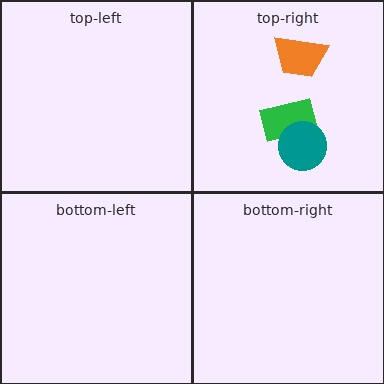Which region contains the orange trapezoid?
The top-right region.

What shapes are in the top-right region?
The orange trapezoid, the green rectangle, the teal circle.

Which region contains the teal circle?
The top-right region.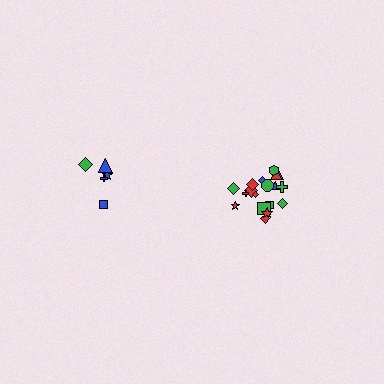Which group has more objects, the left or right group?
The right group.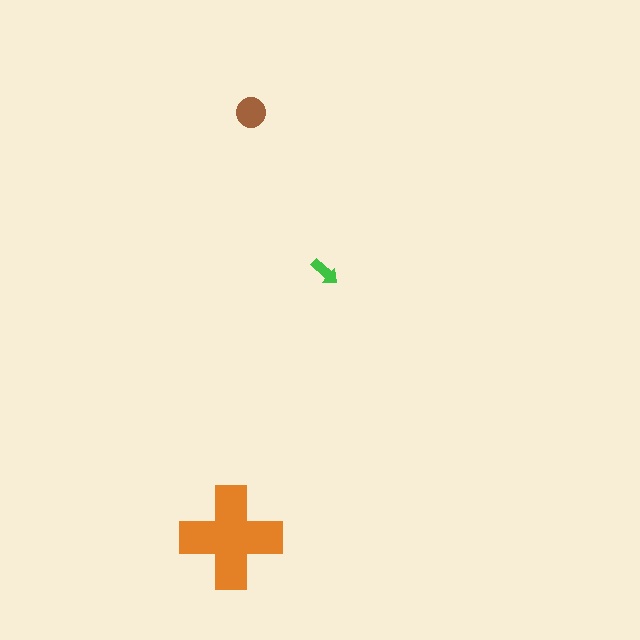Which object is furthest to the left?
The orange cross is leftmost.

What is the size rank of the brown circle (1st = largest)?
2nd.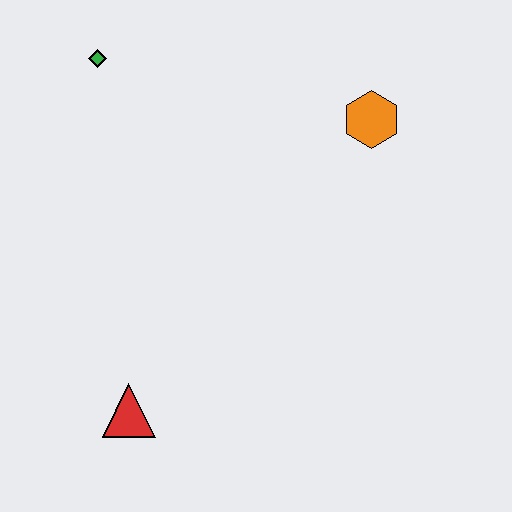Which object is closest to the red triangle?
The green diamond is closest to the red triangle.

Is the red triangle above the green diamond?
No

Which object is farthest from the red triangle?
The orange hexagon is farthest from the red triangle.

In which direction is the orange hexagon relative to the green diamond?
The orange hexagon is to the right of the green diamond.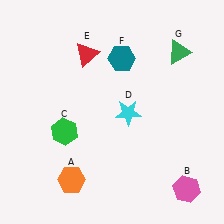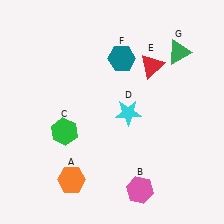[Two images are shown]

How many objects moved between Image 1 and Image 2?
2 objects moved between the two images.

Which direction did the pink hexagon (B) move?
The pink hexagon (B) moved left.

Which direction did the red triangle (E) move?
The red triangle (E) moved right.